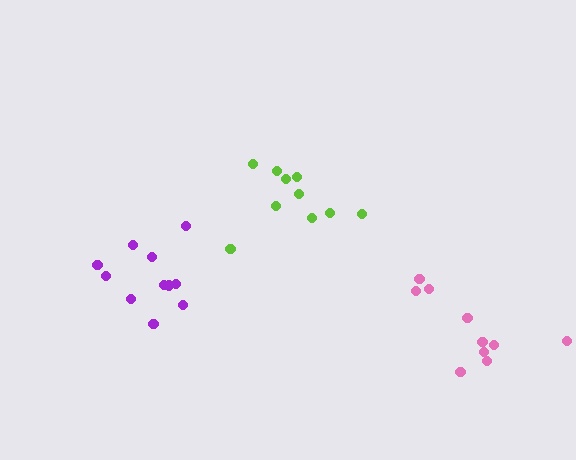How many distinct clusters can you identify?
There are 3 distinct clusters.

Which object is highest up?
The lime cluster is topmost.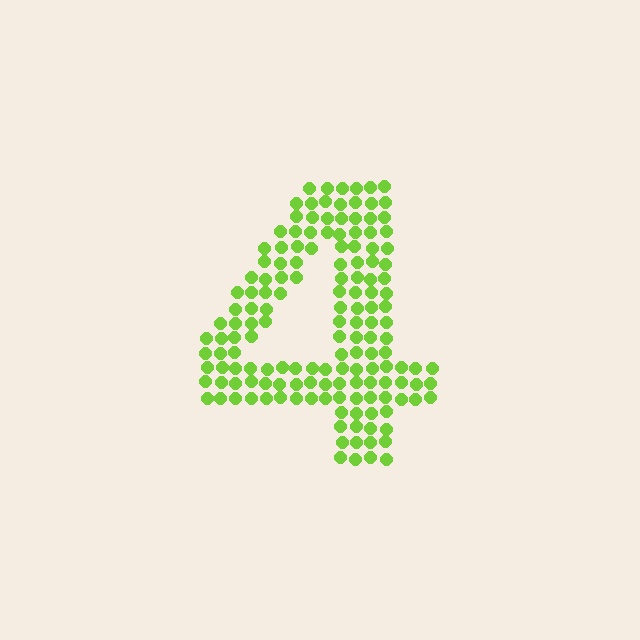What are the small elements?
The small elements are circles.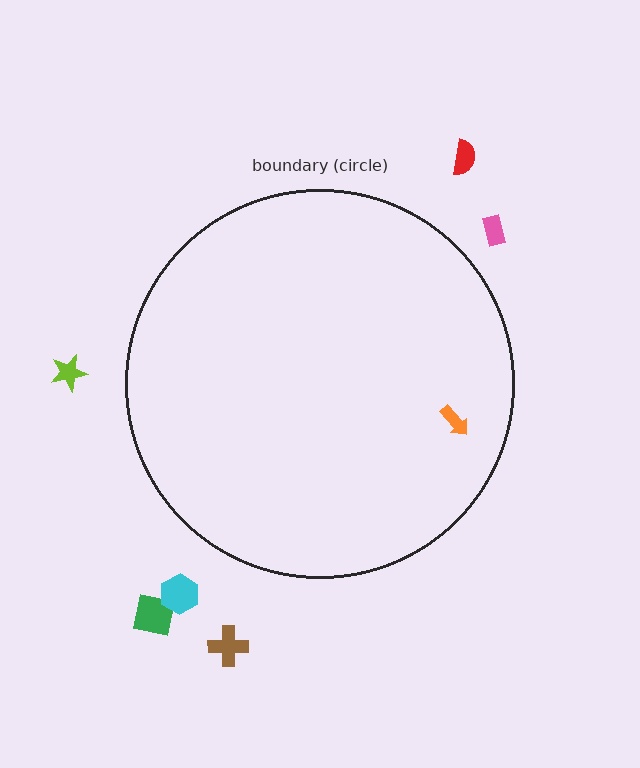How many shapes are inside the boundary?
1 inside, 6 outside.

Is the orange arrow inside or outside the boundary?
Inside.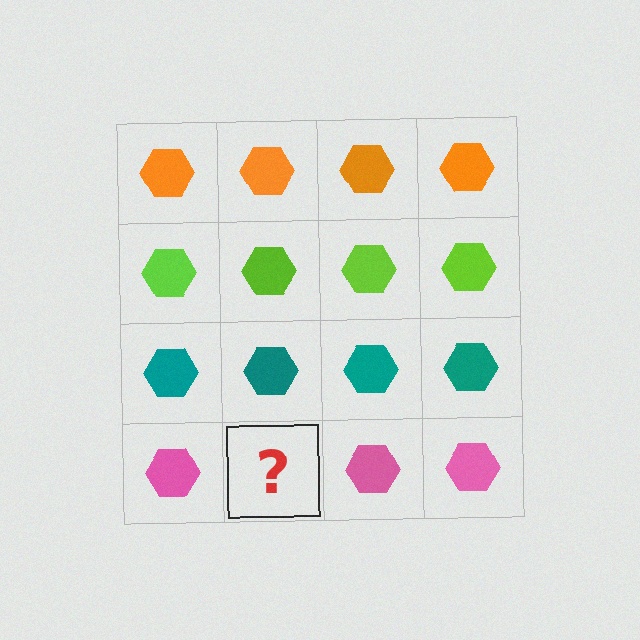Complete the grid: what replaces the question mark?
The question mark should be replaced with a pink hexagon.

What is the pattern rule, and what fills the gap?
The rule is that each row has a consistent color. The gap should be filled with a pink hexagon.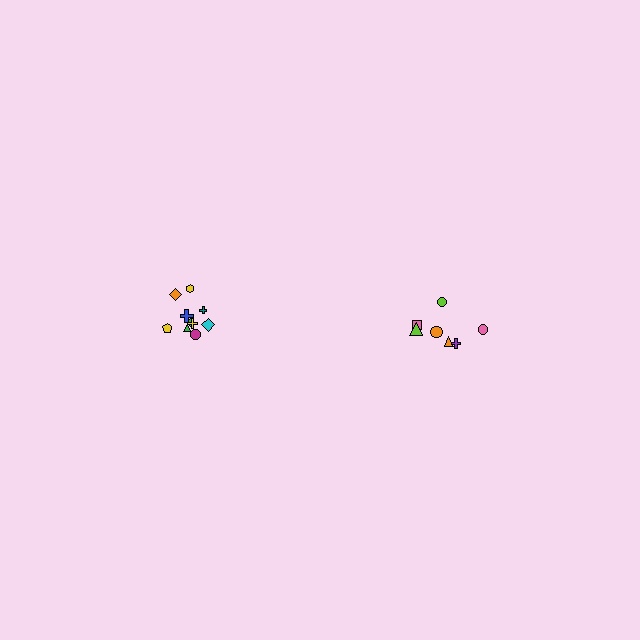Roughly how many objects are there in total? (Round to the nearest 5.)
Roughly 15 objects in total.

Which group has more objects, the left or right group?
The left group.